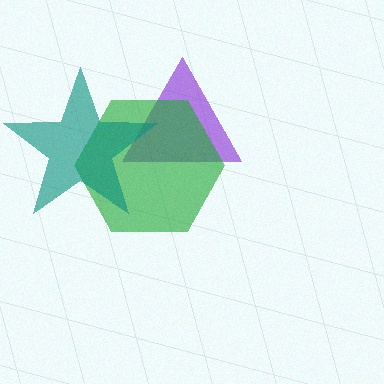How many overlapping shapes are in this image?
There are 3 overlapping shapes in the image.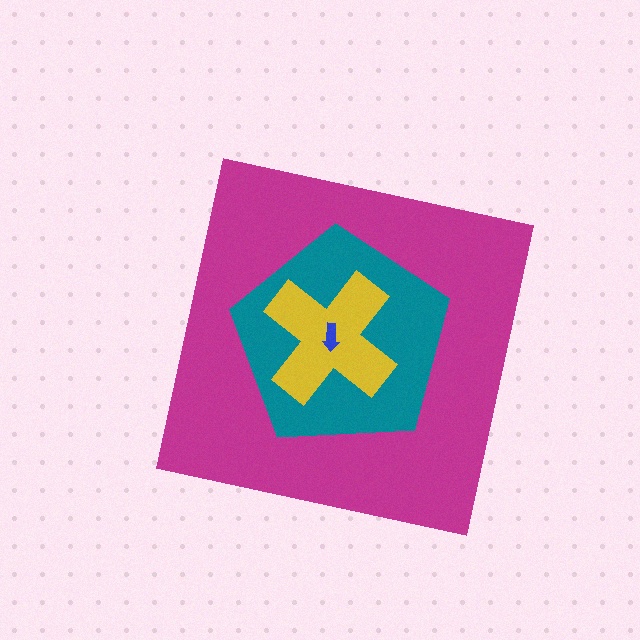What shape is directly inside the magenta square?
The teal pentagon.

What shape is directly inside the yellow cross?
The blue arrow.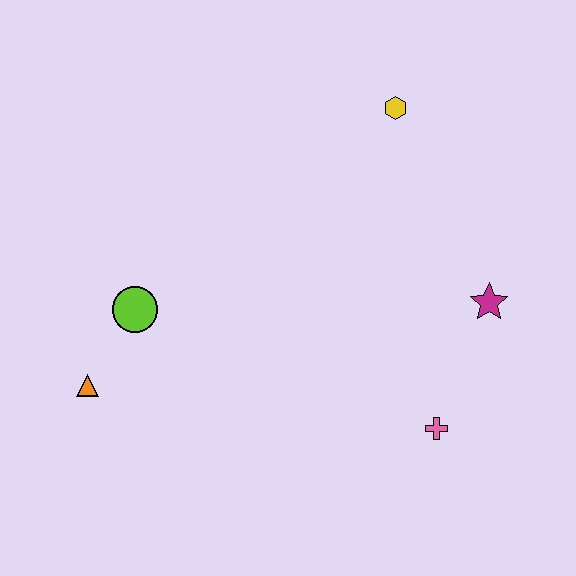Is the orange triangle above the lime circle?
No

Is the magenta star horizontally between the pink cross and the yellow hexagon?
No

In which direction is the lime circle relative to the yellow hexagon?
The lime circle is to the left of the yellow hexagon.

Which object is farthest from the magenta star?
The orange triangle is farthest from the magenta star.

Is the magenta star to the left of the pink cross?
No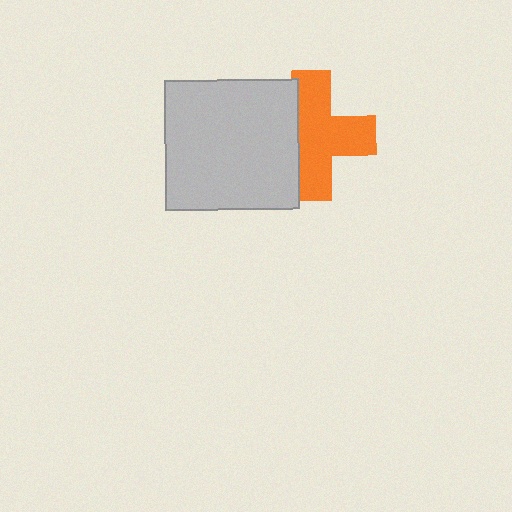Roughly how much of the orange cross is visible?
Most of it is visible (roughly 68%).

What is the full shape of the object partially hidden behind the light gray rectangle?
The partially hidden object is an orange cross.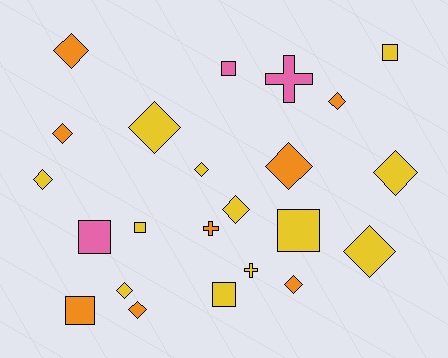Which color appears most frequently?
Yellow, with 12 objects.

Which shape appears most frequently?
Diamond, with 13 objects.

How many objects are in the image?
There are 23 objects.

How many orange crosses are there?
There is 1 orange cross.